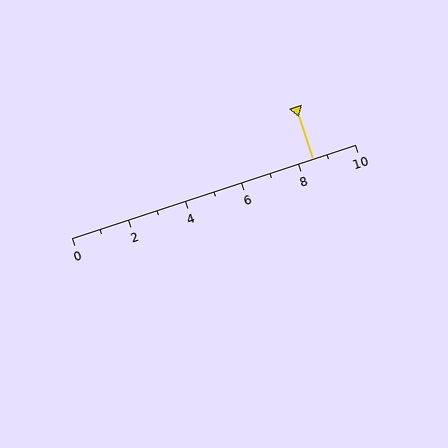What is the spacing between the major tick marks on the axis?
The major ticks are spaced 2 apart.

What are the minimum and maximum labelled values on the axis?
The axis runs from 0 to 10.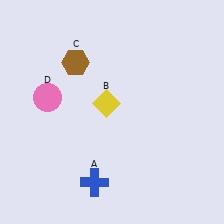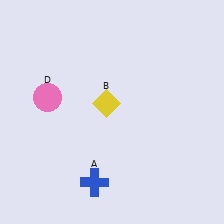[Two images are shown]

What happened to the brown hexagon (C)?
The brown hexagon (C) was removed in Image 2. It was in the top-left area of Image 1.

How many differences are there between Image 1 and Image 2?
There is 1 difference between the two images.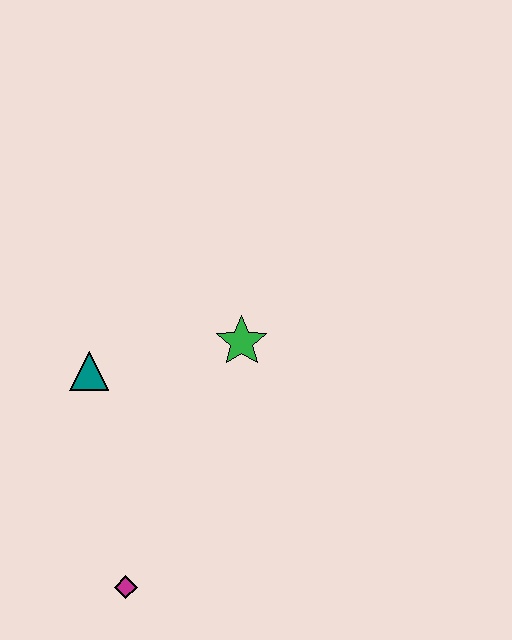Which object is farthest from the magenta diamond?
The green star is farthest from the magenta diamond.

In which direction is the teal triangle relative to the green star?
The teal triangle is to the left of the green star.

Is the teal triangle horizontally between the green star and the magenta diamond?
No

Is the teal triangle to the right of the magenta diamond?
No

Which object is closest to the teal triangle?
The green star is closest to the teal triangle.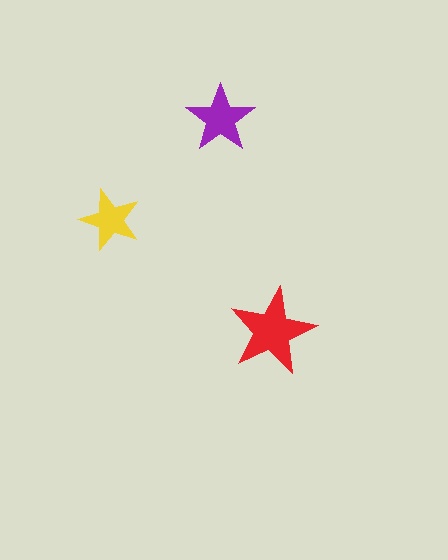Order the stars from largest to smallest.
the red one, the purple one, the yellow one.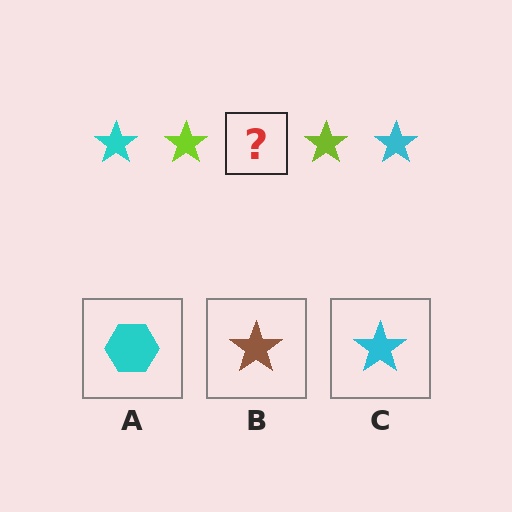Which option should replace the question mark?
Option C.